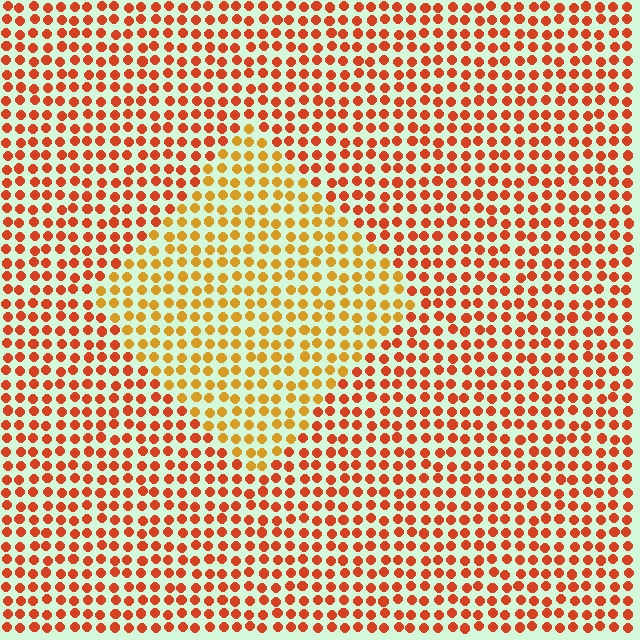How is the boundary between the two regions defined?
The boundary is defined purely by a slight shift in hue (about 31 degrees). Spacing, size, and orientation are identical on both sides.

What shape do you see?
I see a diamond.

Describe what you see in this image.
The image is filled with small red elements in a uniform arrangement. A diamond-shaped region is visible where the elements are tinted to a slightly different hue, forming a subtle color boundary.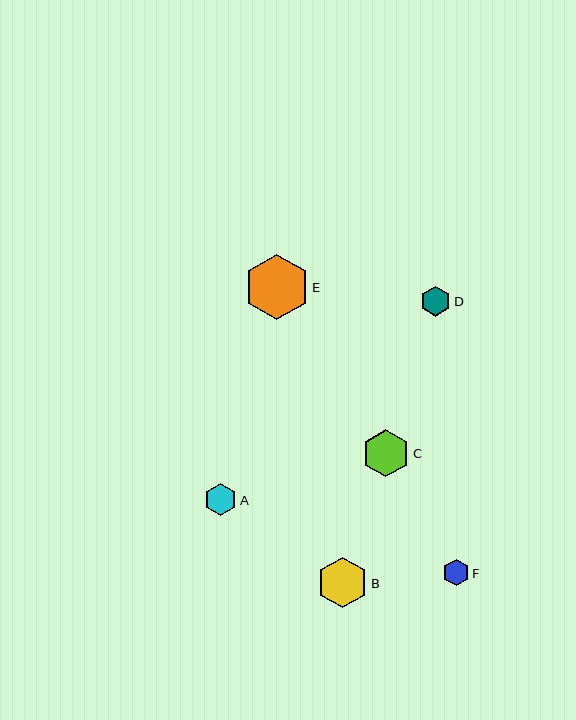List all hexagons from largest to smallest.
From largest to smallest: E, B, C, A, D, F.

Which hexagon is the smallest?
Hexagon F is the smallest with a size of approximately 27 pixels.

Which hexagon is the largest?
Hexagon E is the largest with a size of approximately 65 pixels.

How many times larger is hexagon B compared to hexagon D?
Hexagon B is approximately 1.7 times the size of hexagon D.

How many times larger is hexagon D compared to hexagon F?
Hexagon D is approximately 1.1 times the size of hexagon F.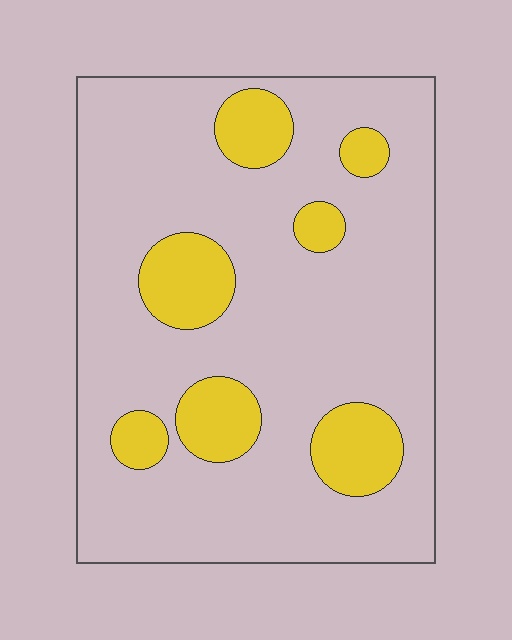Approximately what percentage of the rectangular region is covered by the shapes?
Approximately 20%.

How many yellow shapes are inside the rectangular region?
7.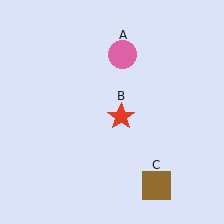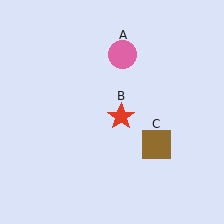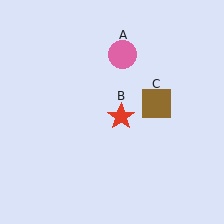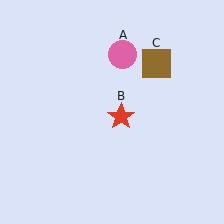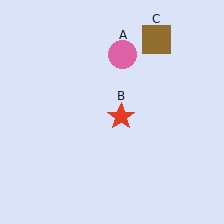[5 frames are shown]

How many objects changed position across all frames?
1 object changed position: brown square (object C).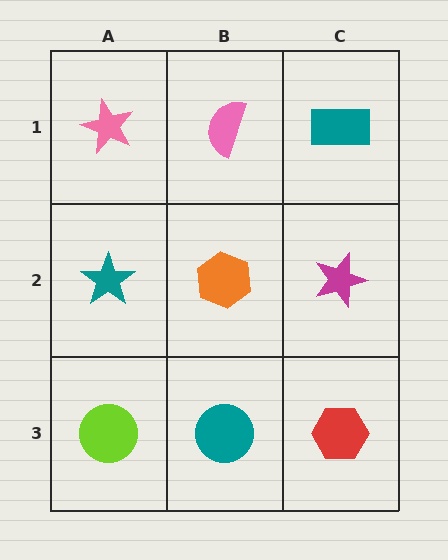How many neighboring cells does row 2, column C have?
3.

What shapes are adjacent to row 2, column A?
A pink star (row 1, column A), a lime circle (row 3, column A), an orange hexagon (row 2, column B).